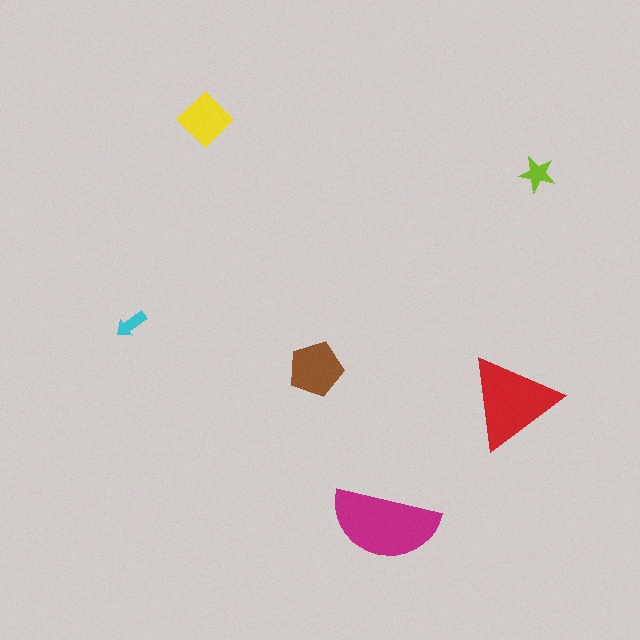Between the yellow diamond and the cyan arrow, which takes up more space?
The yellow diamond.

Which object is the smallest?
The cyan arrow.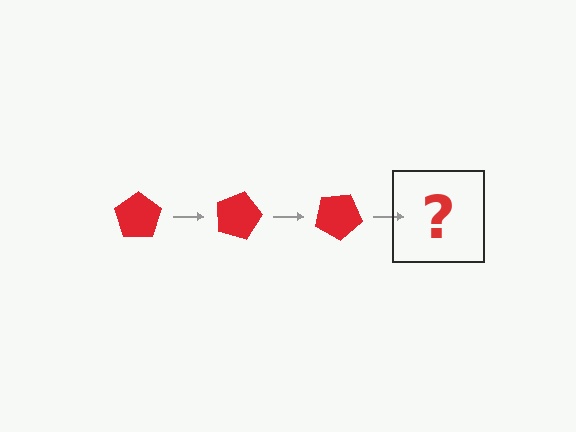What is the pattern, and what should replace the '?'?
The pattern is that the pentagon rotates 15 degrees each step. The '?' should be a red pentagon rotated 45 degrees.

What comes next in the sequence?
The next element should be a red pentagon rotated 45 degrees.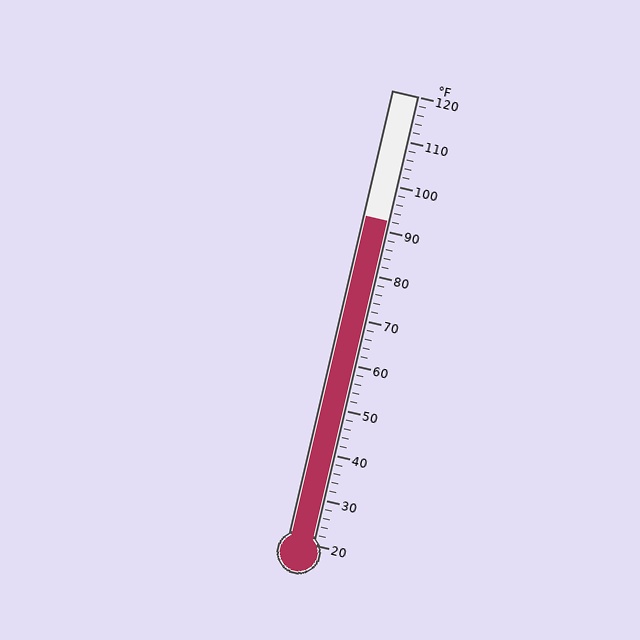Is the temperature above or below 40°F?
The temperature is above 40°F.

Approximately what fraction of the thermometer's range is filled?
The thermometer is filled to approximately 70% of its range.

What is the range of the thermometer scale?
The thermometer scale ranges from 20°F to 120°F.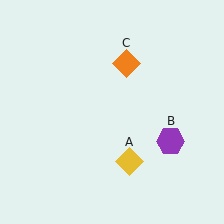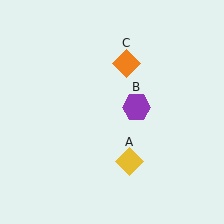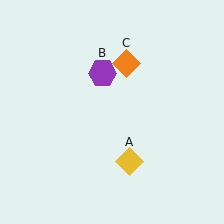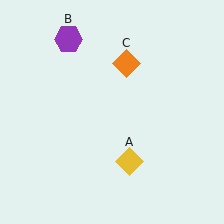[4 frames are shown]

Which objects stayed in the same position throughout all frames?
Yellow diamond (object A) and orange diamond (object C) remained stationary.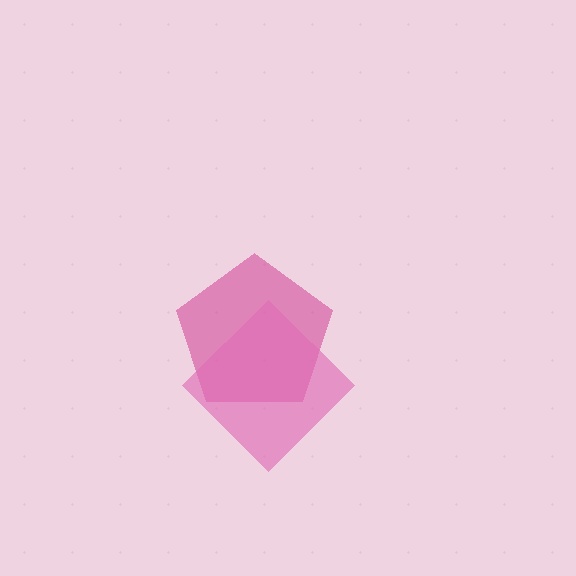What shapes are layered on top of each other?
The layered shapes are: a magenta pentagon, a pink diamond.